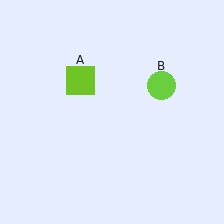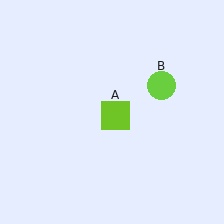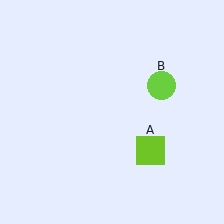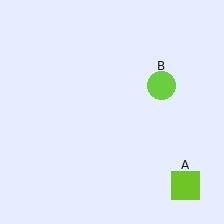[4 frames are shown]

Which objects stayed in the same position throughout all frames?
Lime circle (object B) remained stationary.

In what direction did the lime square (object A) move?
The lime square (object A) moved down and to the right.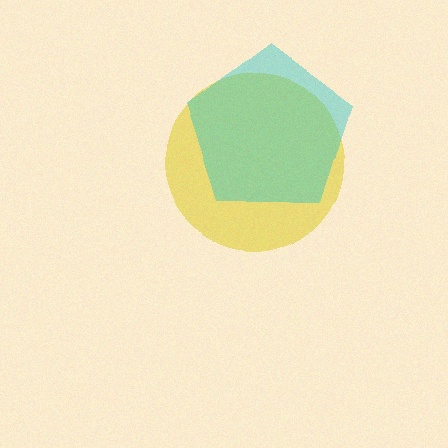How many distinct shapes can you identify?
There are 2 distinct shapes: a yellow circle, a cyan pentagon.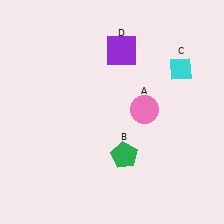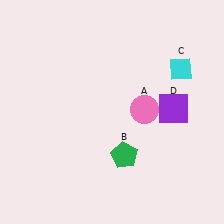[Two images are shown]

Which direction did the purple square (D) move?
The purple square (D) moved down.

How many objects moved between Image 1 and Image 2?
1 object moved between the two images.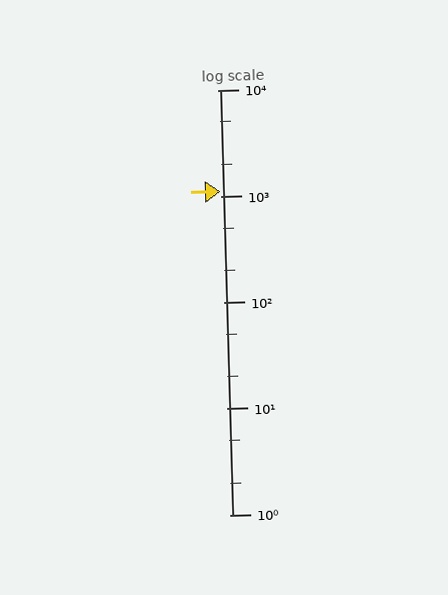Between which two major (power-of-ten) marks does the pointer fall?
The pointer is between 1000 and 10000.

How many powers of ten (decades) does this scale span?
The scale spans 4 decades, from 1 to 10000.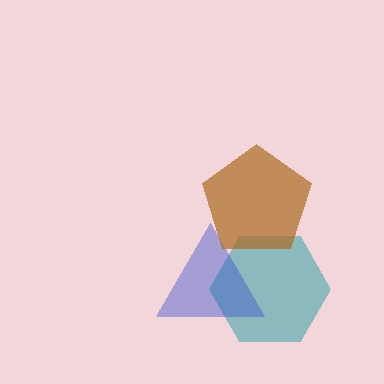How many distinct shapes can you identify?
There are 3 distinct shapes: a teal hexagon, a blue triangle, a brown pentagon.